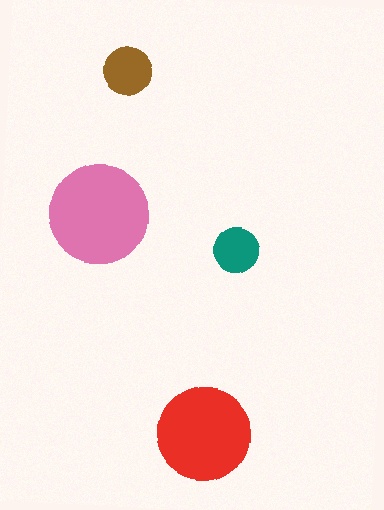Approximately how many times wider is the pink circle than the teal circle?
About 2 times wider.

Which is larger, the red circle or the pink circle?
The pink one.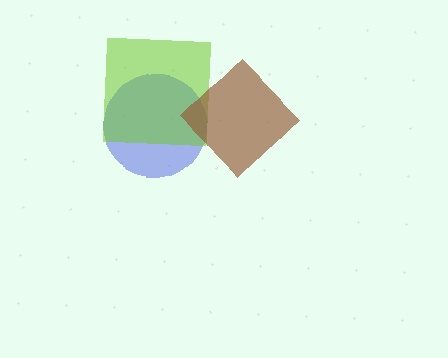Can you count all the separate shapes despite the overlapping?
Yes, there are 3 separate shapes.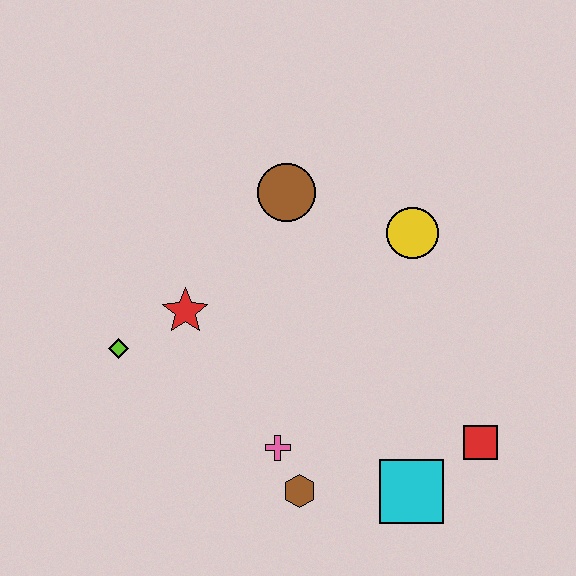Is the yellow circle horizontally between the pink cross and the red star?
No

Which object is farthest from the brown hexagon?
The brown circle is farthest from the brown hexagon.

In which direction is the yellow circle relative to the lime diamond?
The yellow circle is to the right of the lime diamond.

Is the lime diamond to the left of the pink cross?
Yes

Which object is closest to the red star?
The lime diamond is closest to the red star.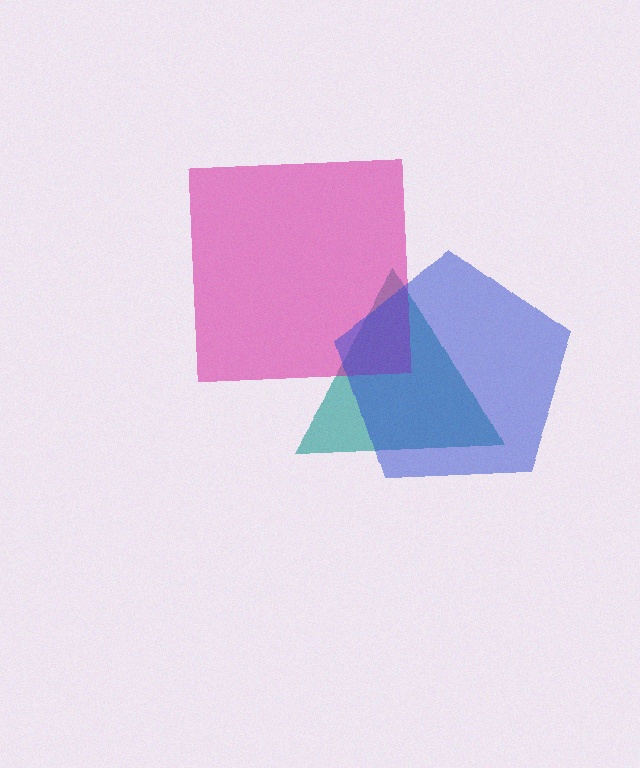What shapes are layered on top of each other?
The layered shapes are: a teal triangle, a magenta square, a blue pentagon.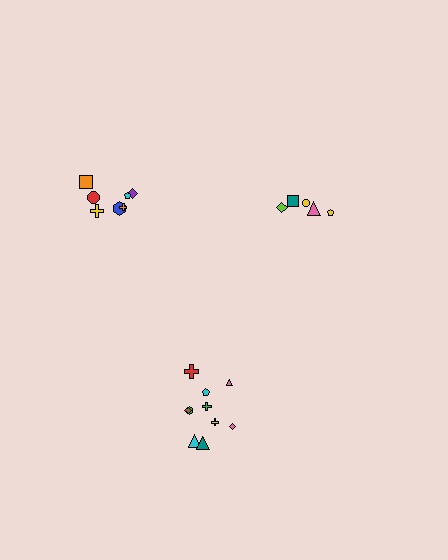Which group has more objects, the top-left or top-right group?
The top-left group.